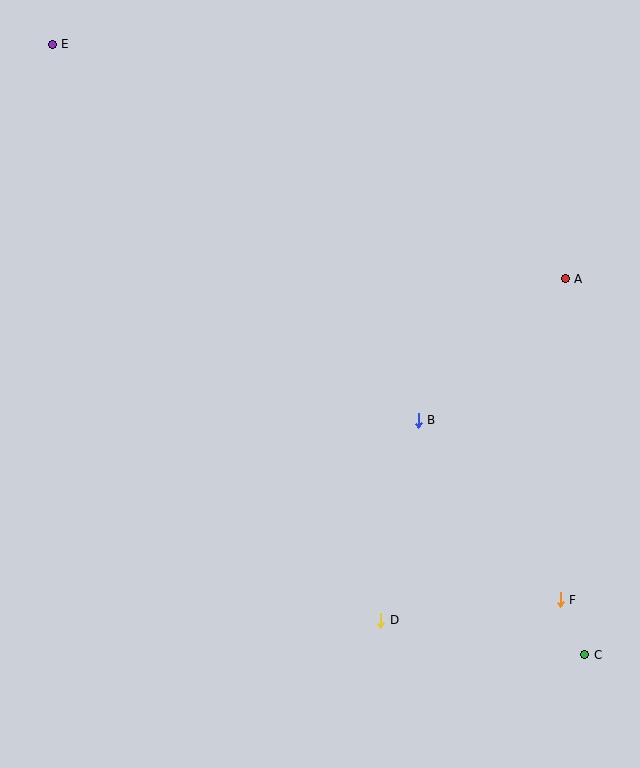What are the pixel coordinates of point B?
Point B is at (418, 420).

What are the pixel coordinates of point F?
Point F is at (560, 600).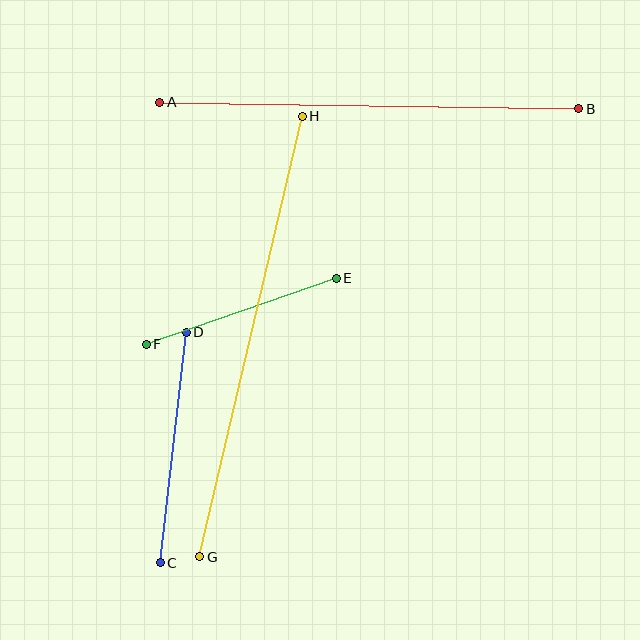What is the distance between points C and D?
The distance is approximately 232 pixels.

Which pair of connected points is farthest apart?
Points G and H are farthest apart.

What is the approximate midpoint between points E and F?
The midpoint is at approximately (241, 311) pixels.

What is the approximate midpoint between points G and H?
The midpoint is at approximately (251, 337) pixels.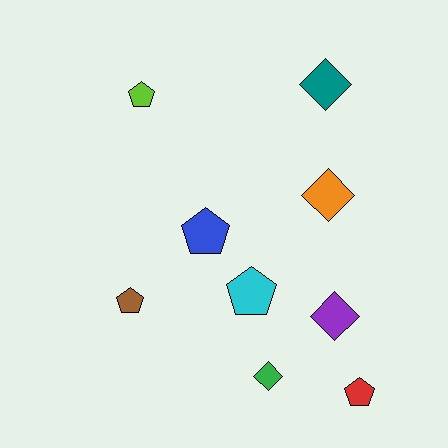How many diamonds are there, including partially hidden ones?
There are 4 diamonds.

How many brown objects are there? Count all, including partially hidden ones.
There is 1 brown object.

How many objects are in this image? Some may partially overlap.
There are 9 objects.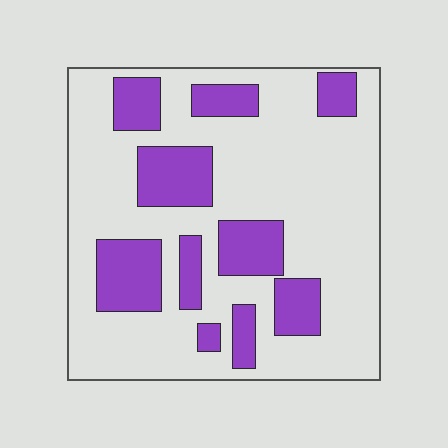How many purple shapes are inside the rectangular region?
10.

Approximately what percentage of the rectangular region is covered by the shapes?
Approximately 25%.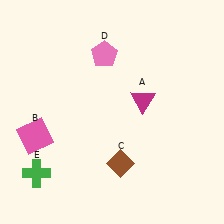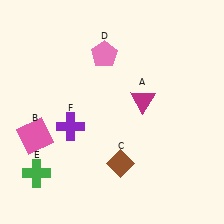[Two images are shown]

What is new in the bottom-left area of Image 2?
A purple cross (F) was added in the bottom-left area of Image 2.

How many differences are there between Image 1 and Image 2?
There is 1 difference between the two images.